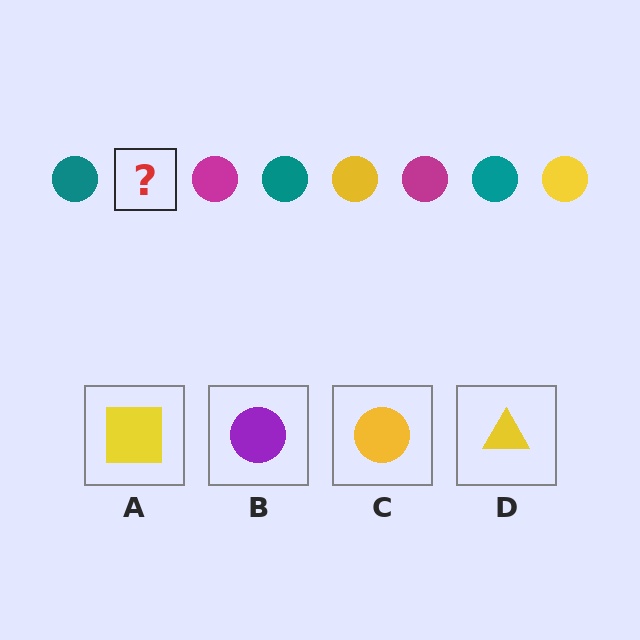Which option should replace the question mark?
Option C.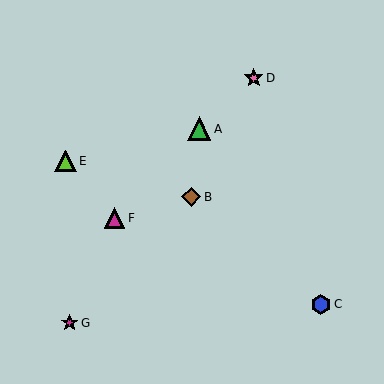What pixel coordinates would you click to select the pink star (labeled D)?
Click at (254, 78) to select the pink star D.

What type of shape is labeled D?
Shape D is a pink star.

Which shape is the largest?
The green triangle (labeled A) is the largest.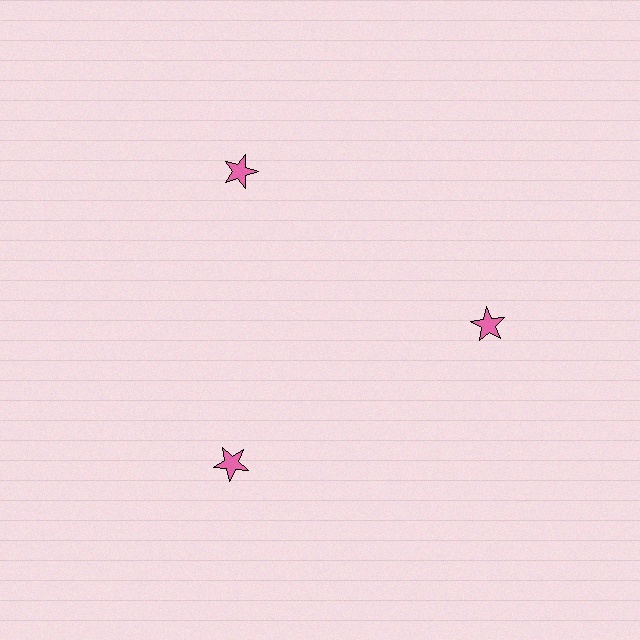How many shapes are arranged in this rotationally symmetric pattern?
There are 3 shapes, arranged in 3 groups of 1.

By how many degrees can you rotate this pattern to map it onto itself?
The pattern maps onto itself every 120 degrees of rotation.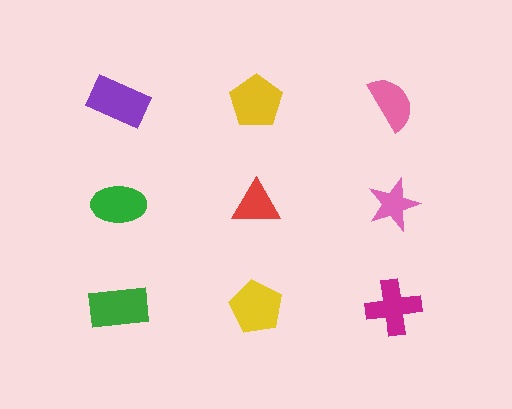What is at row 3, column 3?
A magenta cross.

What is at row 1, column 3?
A pink semicircle.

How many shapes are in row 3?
3 shapes.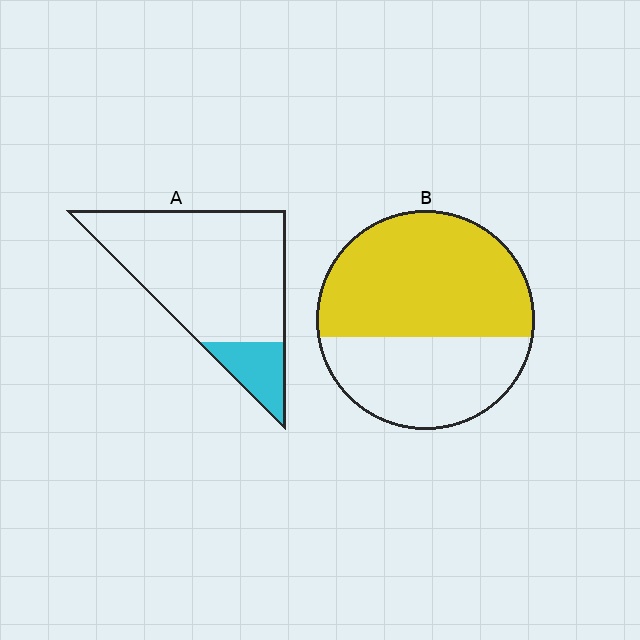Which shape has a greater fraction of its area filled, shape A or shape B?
Shape B.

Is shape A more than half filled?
No.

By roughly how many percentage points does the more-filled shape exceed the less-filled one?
By roughly 45 percentage points (B over A).